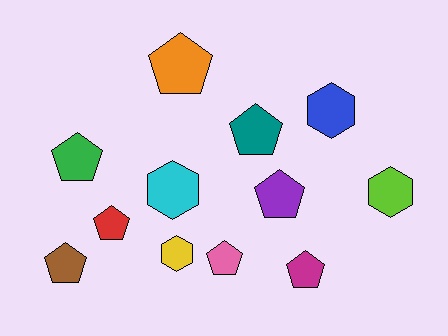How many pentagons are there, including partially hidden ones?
There are 8 pentagons.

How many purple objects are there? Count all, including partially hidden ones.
There is 1 purple object.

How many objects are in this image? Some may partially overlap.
There are 12 objects.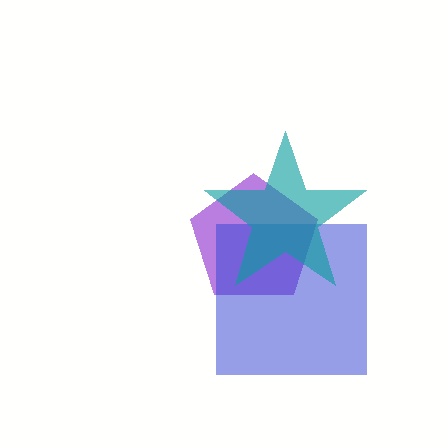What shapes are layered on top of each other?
The layered shapes are: a purple pentagon, a blue square, a teal star.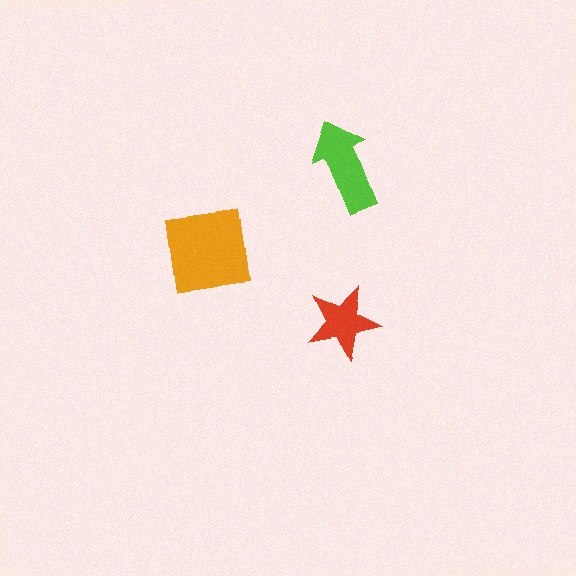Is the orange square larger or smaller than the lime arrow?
Larger.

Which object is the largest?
The orange square.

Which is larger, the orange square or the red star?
The orange square.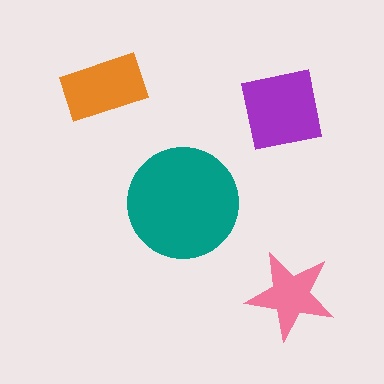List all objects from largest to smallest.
The teal circle, the purple square, the orange rectangle, the pink star.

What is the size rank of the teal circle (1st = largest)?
1st.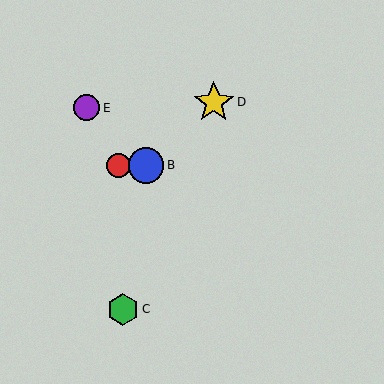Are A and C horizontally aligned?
No, A is at y≈165 and C is at y≈309.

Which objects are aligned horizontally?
Objects A, B are aligned horizontally.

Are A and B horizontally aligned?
Yes, both are at y≈165.